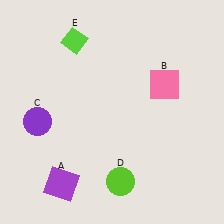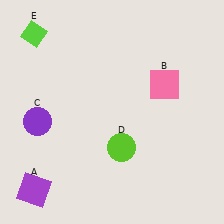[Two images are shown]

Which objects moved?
The objects that moved are: the purple square (A), the lime circle (D), the lime diamond (E).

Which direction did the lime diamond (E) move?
The lime diamond (E) moved left.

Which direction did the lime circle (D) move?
The lime circle (D) moved up.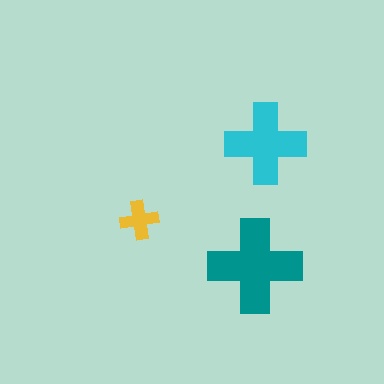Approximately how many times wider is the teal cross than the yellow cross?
About 2.5 times wider.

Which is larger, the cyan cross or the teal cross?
The teal one.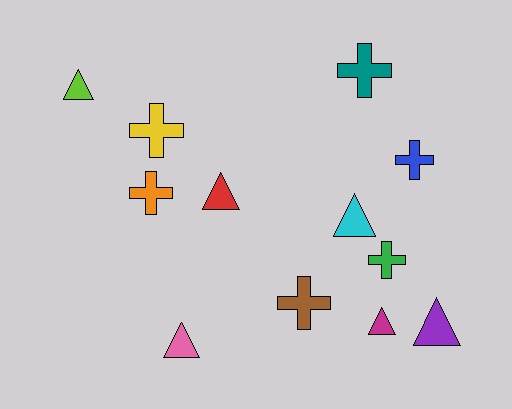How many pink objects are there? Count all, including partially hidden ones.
There is 1 pink object.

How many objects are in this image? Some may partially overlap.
There are 12 objects.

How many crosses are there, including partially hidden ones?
There are 6 crosses.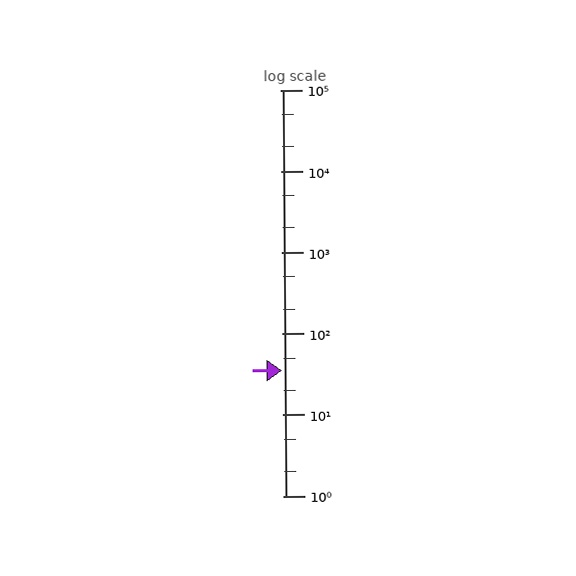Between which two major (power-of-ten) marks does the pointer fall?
The pointer is between 10 and 100.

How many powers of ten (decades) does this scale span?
The scale spans 5 decades, from 1 to 100000.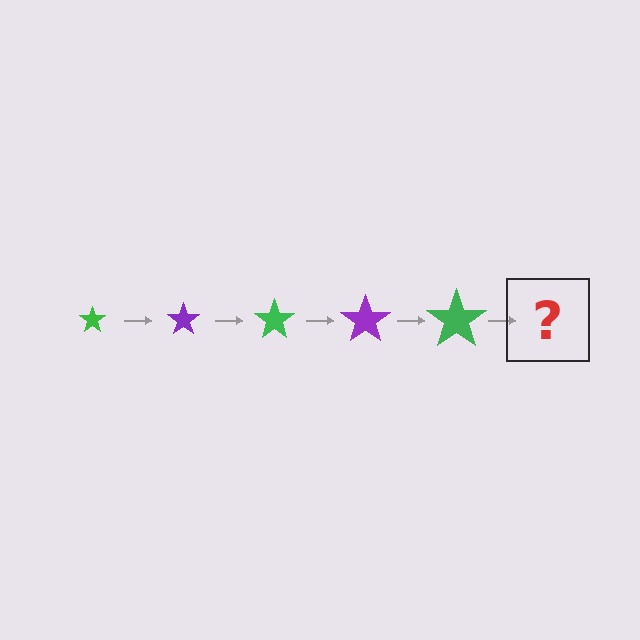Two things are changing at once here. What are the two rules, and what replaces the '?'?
The two rules are that the star grows larger each step and the color cycles through green and purple. The '?' should be a purple star, larger than the previous one.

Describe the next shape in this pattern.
It should be a purple star, larger than the previous one.